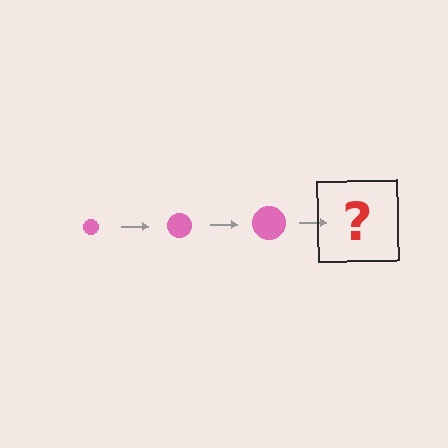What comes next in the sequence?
The next element should be a pink circle, larger than the previous one.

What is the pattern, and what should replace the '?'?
The pattern is that the circle gets progressively larger each step. The '?' should be a pink circle, larger than the previous one.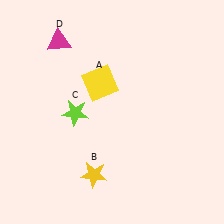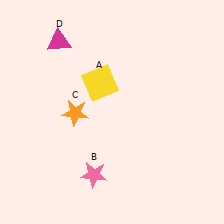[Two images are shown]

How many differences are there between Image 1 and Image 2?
There are 2 differences between the two images.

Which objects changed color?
B changed from yellow to pink. C changed from lime to orange.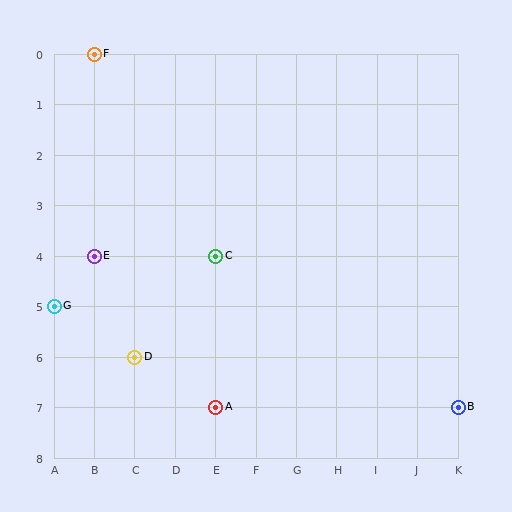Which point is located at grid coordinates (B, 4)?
Point E is at (B, 4).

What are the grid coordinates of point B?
Point B is at grid coordinates (K, 7).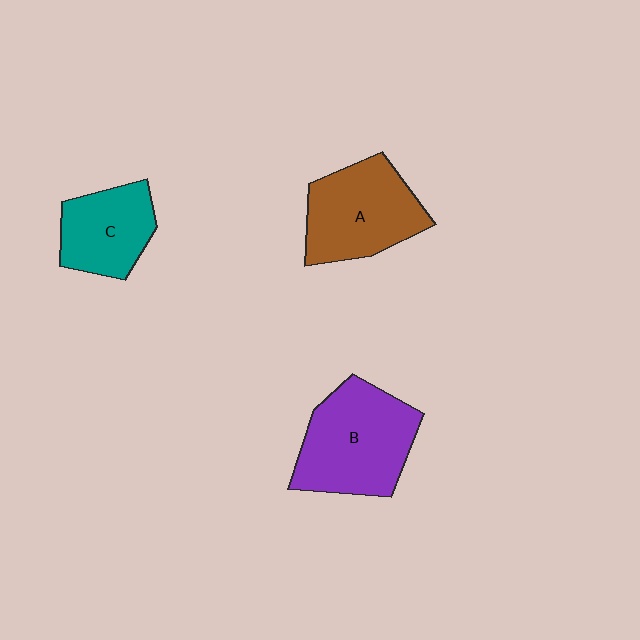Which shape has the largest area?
Shape B (purple).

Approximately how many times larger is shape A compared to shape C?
Approximately 1.3 times.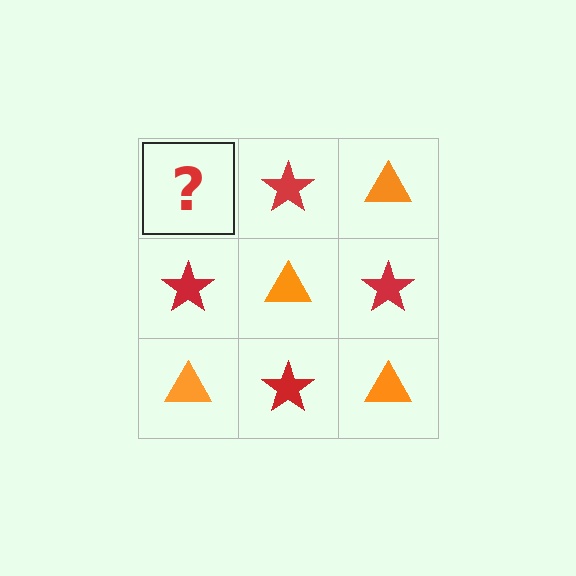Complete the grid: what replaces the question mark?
The question mark should be replaced with an orange triangle.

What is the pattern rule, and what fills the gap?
The rule is that it alternates orange triangle and red star in a checkerboard pattern. The gap should be filled with an orange triangle.